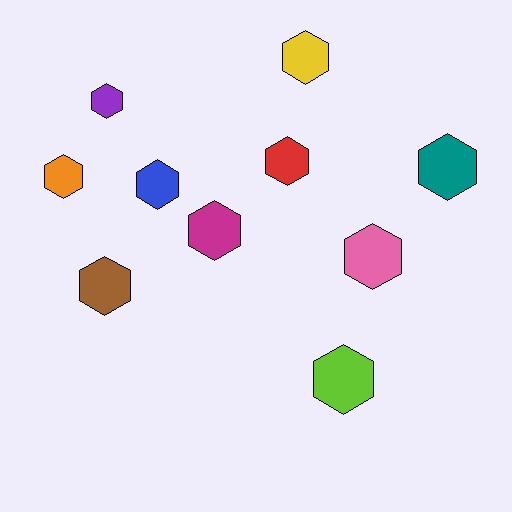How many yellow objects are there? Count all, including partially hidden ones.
There is 1 yellow object.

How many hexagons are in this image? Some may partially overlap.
There are 10 hexagons.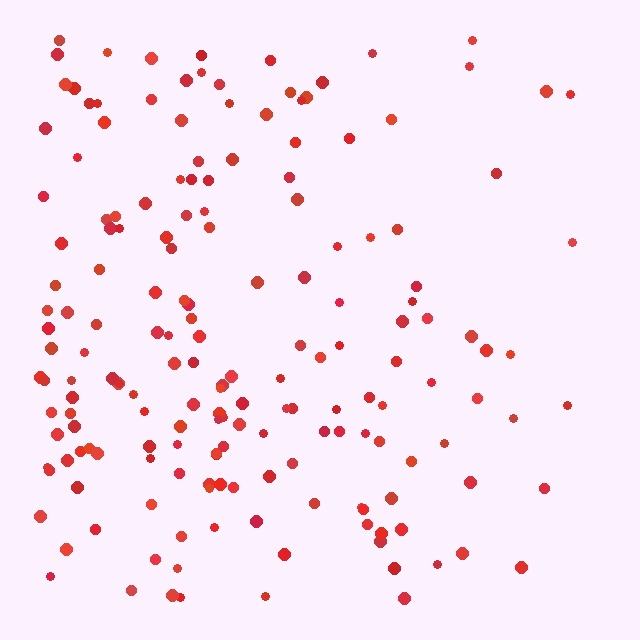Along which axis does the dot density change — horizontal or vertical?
Horizontal.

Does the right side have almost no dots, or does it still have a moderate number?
Still a moderate number, just noticeably fewer than the left.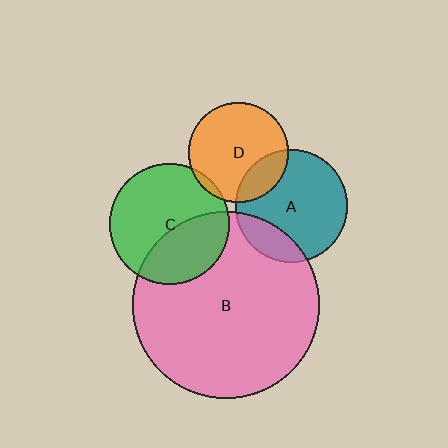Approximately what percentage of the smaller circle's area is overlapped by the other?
Approximately 40%.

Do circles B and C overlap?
Yes.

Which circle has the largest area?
Circle B (pink).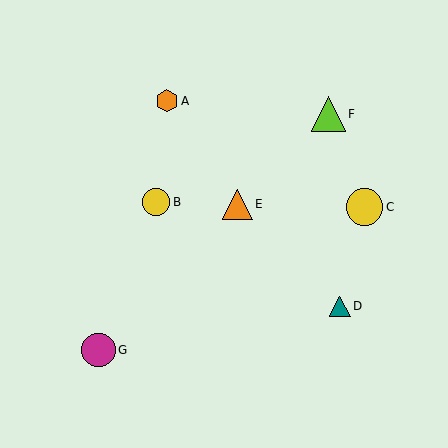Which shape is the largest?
The yellow circle (labeled C) is the largest.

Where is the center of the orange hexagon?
The center of the orange hexagon is at (167, 101).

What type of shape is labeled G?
Shape G is a magenta circle.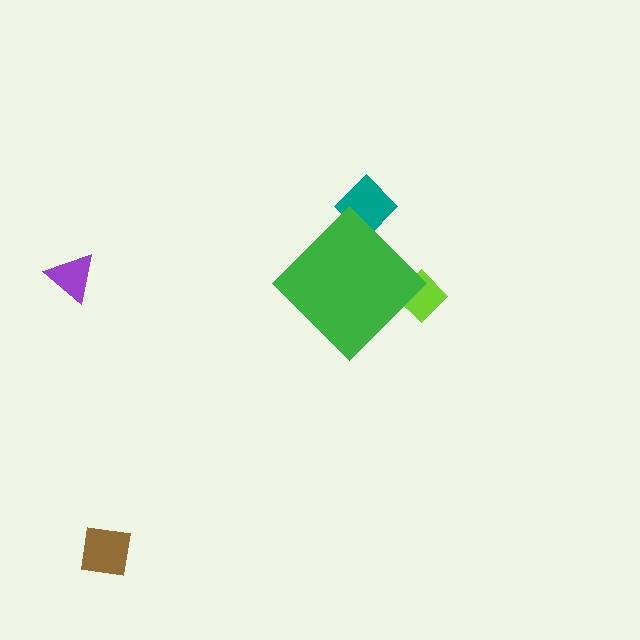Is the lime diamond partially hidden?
Yes, the lime diamond is partially hidden behind the green diamond.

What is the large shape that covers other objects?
A green diamond.